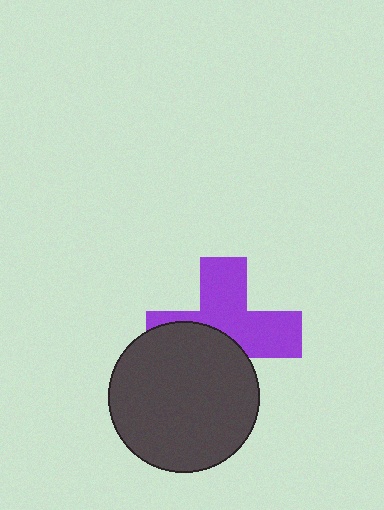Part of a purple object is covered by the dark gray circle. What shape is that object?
It is a cross.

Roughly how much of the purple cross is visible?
About half of it is visible (roughly 55%).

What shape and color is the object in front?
The object in front is a dark gray circle.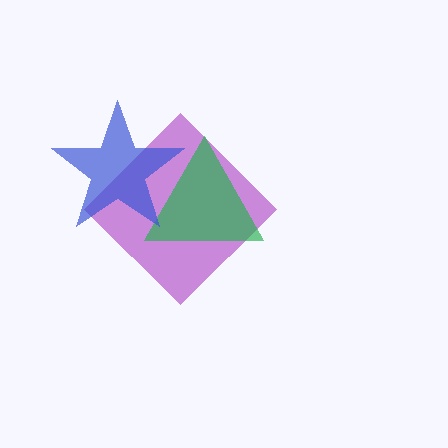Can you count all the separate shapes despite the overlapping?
Yes, there are 3 separate shapes.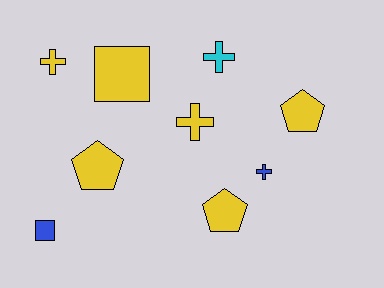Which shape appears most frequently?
Cross, with 4 objects.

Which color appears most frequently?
Yellow, with 6 objects.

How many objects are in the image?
There are 9 objects.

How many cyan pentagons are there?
There are no cyan pentagons.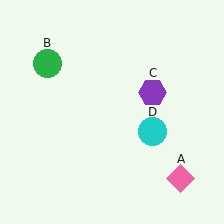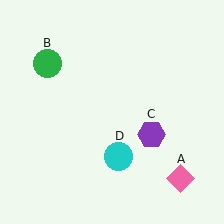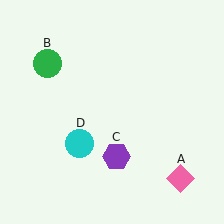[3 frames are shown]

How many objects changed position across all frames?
2 objects changed position: purple hexagon (object C), cyan circle (object D).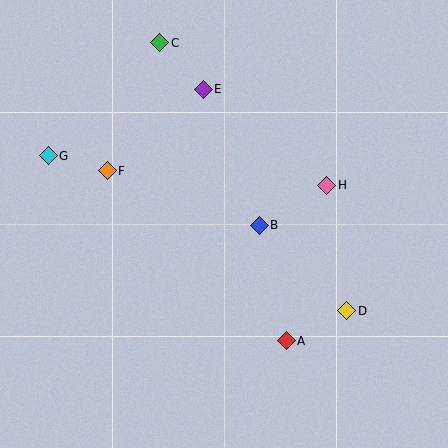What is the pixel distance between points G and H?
The distance between G and H is 280 pixels.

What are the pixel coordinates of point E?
Point E is at (203, 90).